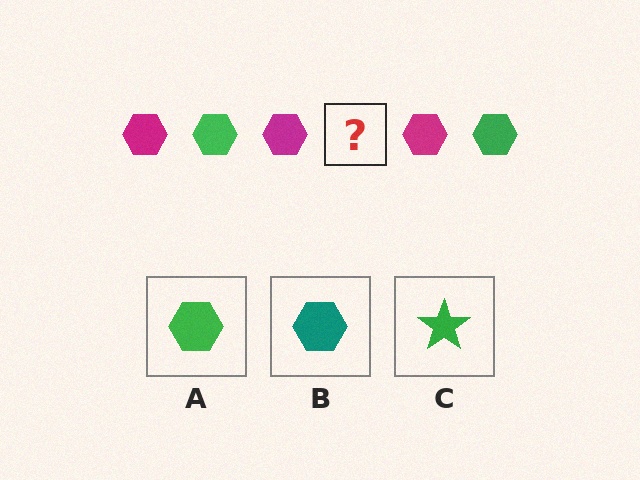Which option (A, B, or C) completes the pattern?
A.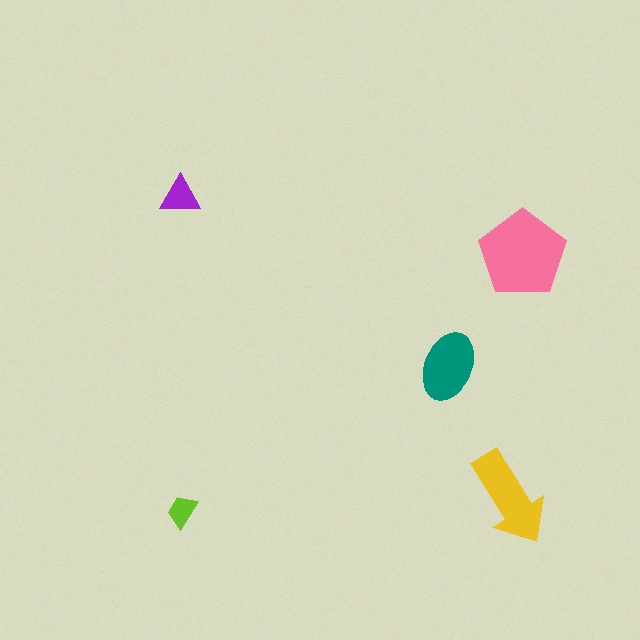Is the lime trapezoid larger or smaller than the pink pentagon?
Smaller.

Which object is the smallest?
The lime trapezoid.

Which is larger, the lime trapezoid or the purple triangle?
The purple triangle.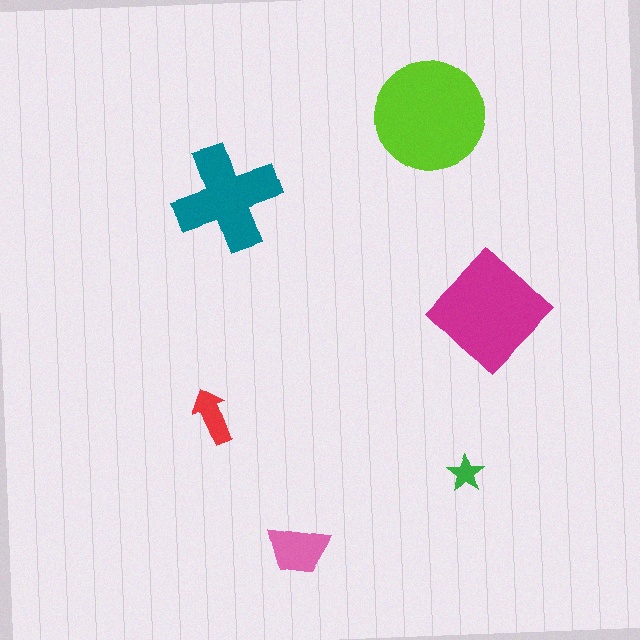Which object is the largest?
The lime circle.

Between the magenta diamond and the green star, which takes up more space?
The magenta diamond.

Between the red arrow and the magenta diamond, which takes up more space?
The magenta diamond.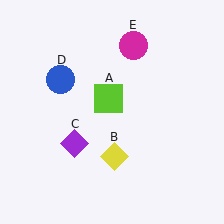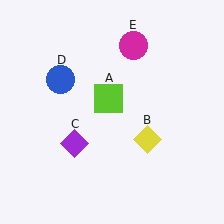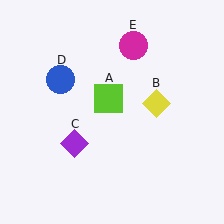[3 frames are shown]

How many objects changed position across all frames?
1 object changed position: yellow diamond (object B).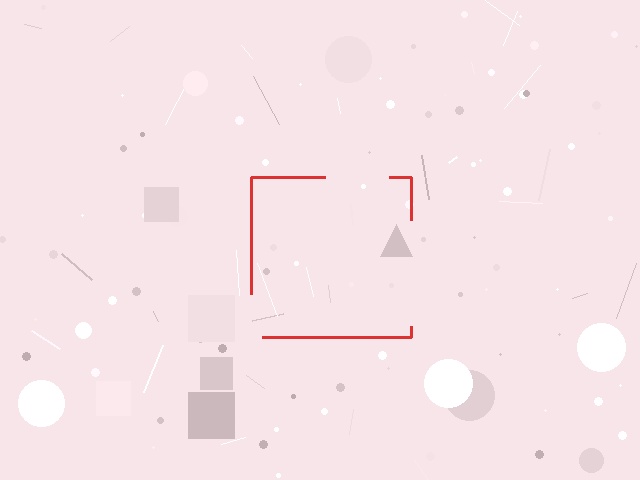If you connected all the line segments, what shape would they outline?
They would outline a square.